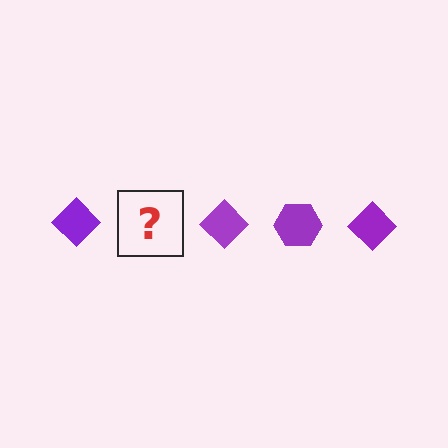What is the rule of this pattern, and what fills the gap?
The rule is that the pattern cycles through diamond, hexagon shapes in purple. The gap should be filled with a purple hexagon.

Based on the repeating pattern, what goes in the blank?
The blank should be a purple hexagon.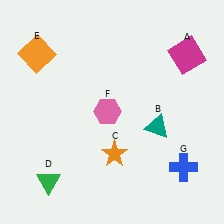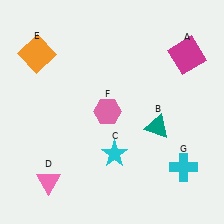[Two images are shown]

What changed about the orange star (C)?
In Image 1, C is orange. In Image 2, it changed to cyan.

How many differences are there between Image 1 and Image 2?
There are 3 differences between the two images.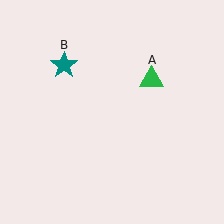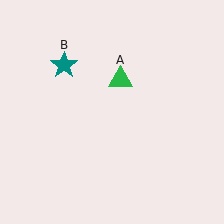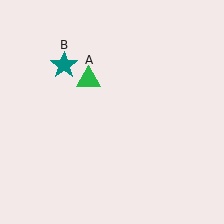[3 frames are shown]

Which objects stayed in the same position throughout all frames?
Teal star (object B) remained stationary.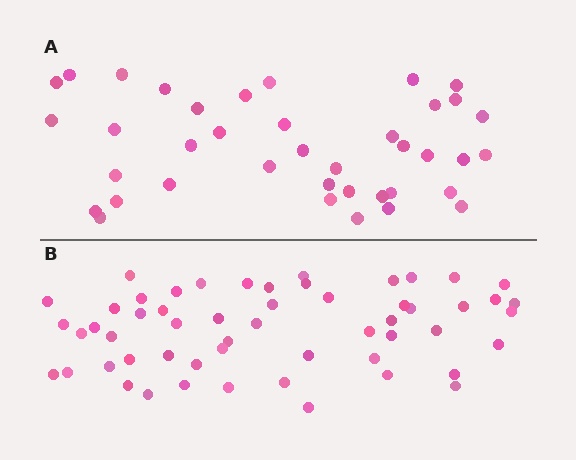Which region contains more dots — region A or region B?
Region B (the bottom region) has more dots.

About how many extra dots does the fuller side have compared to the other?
Region B has approximately 15 more dots than region A.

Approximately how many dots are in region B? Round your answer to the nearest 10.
About 60 dots. (The exact count is 55, which rounds to 60.)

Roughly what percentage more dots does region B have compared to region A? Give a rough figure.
About 40% more.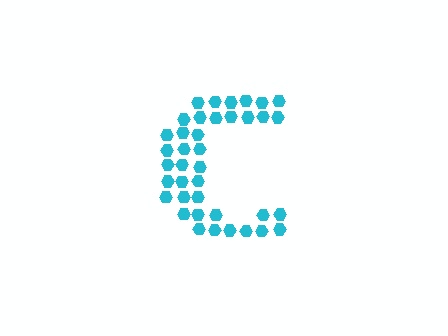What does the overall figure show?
The overall figure shows the letter C.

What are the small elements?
The small elements are hexagons.